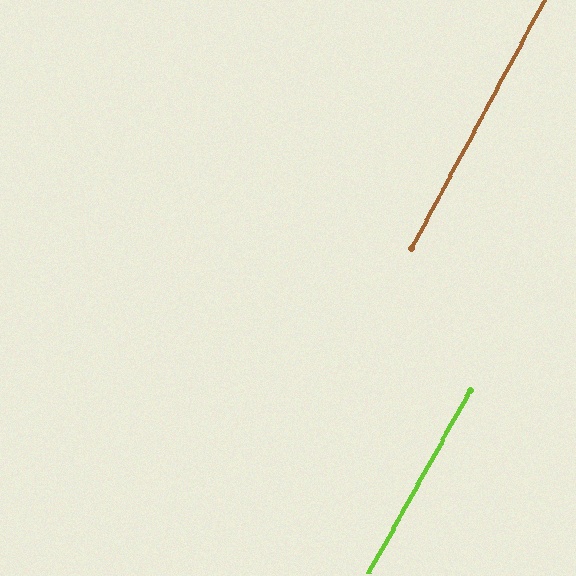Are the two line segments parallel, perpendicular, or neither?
Parallel — their directions differ by only 0.8°.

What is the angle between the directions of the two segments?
Approximately 1 degree.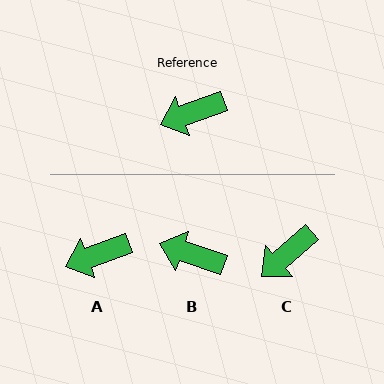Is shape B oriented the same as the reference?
No, it is off by about 39 degrees.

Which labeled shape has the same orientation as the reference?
A.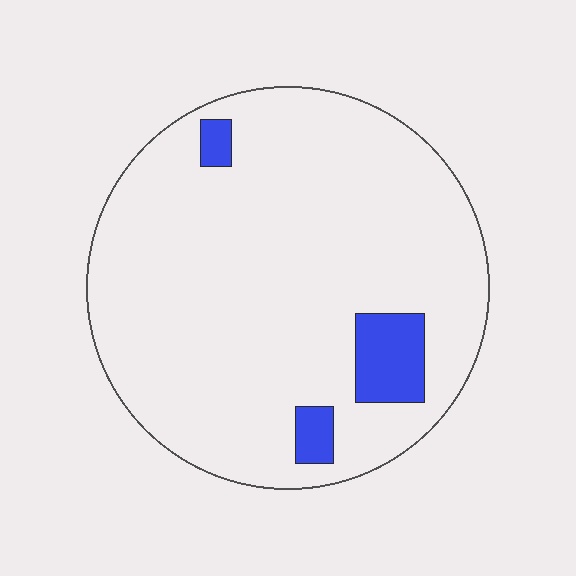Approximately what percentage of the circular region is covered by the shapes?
Approximately 10%.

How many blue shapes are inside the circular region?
3.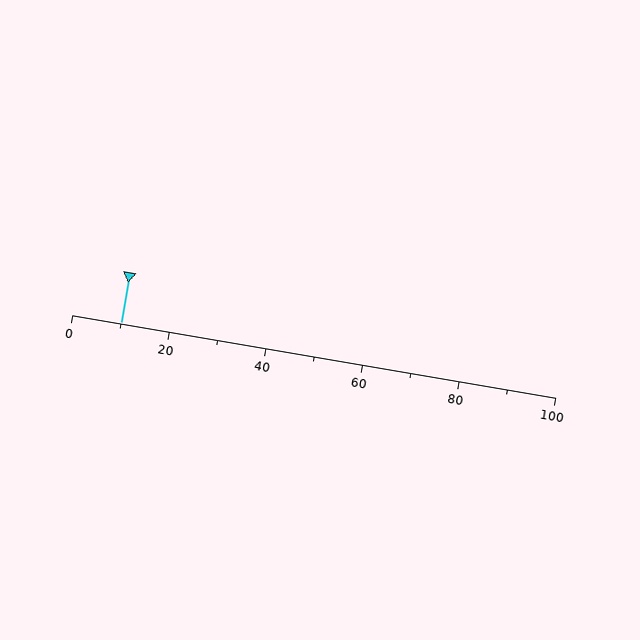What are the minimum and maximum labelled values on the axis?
The axis runs from 0 to 100.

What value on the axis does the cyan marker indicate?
The marker indicates approximately 10.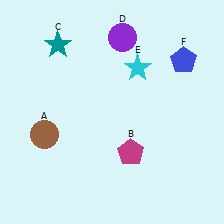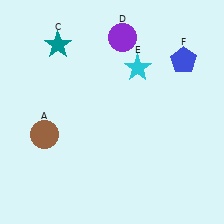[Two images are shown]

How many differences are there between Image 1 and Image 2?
There is 1 difference between the two images.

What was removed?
The magenta pentagon (B) was removed in Image 2.